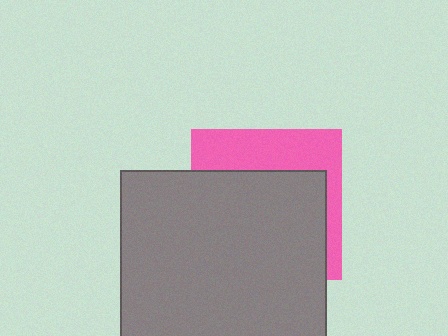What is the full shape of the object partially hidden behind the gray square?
The partially hidden object is a pink square.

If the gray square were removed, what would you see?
You would see the complete pink square.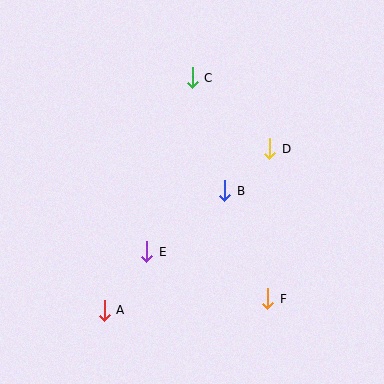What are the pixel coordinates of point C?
Point C is at (192, 78).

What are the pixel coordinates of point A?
Point A is at (104, 310).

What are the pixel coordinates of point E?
Point E is at (147, 252).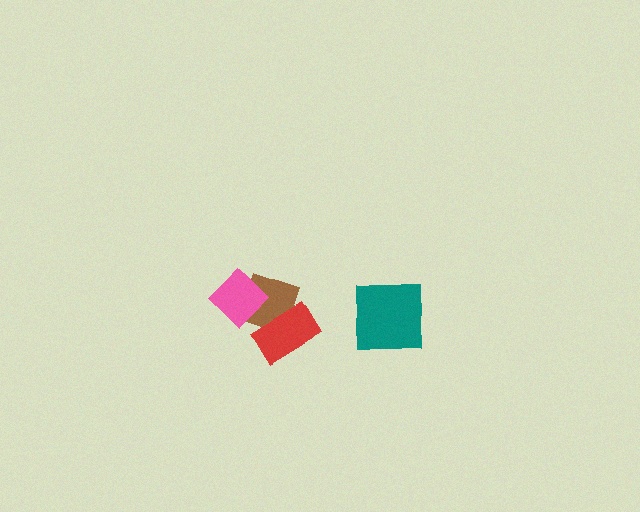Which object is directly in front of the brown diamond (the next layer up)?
The red rectangle is directly in front of the brown diamond.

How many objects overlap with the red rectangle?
1 object overlaps with the red rectangle.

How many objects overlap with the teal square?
0 objects overlap with the teal square.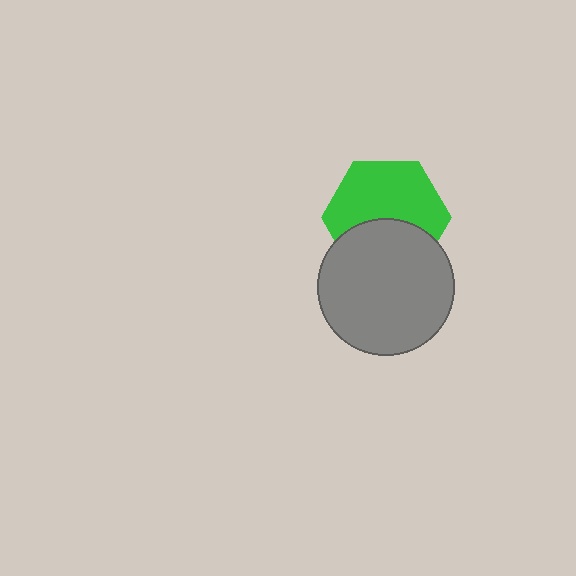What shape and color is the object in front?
The object in front is a gray circle.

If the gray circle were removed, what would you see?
You would see the complete green hexagon.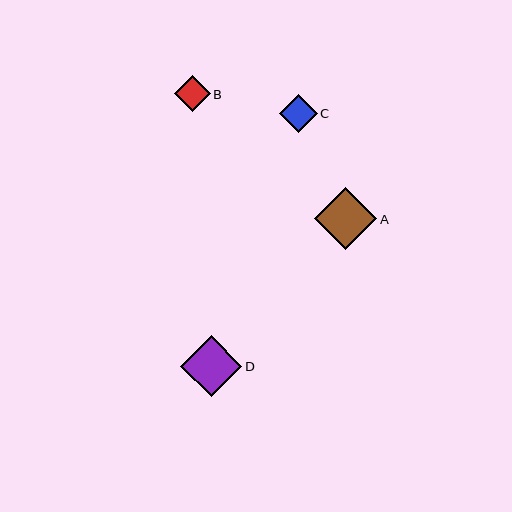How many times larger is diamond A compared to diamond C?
Diamond A is approximately 1.6 times the size of diamond C.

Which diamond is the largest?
Diamond A is the largest with a size of approximately 62 pixels.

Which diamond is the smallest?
Diamond B is the smallest with a size of approximately 36 pixels.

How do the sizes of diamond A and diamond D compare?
Diamond A and diamond D are approximately the same size.